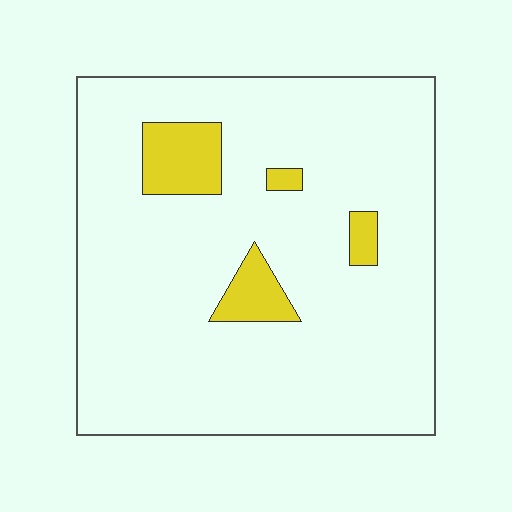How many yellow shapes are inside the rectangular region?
4.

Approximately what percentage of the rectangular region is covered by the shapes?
Approximately 10%.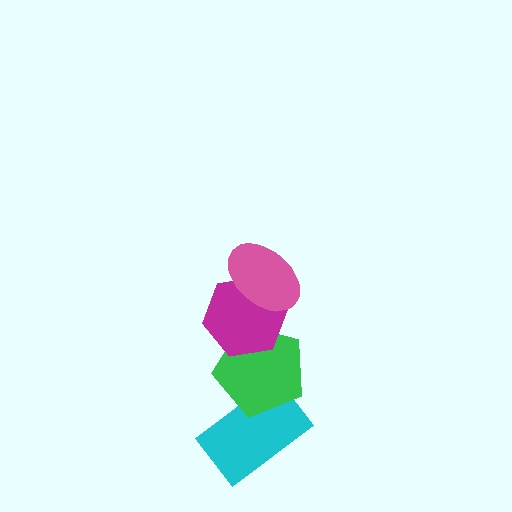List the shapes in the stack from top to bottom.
From top to bottom: the pink ellipse, the magenta hexagon, the green pentagon, the cyan rectangle.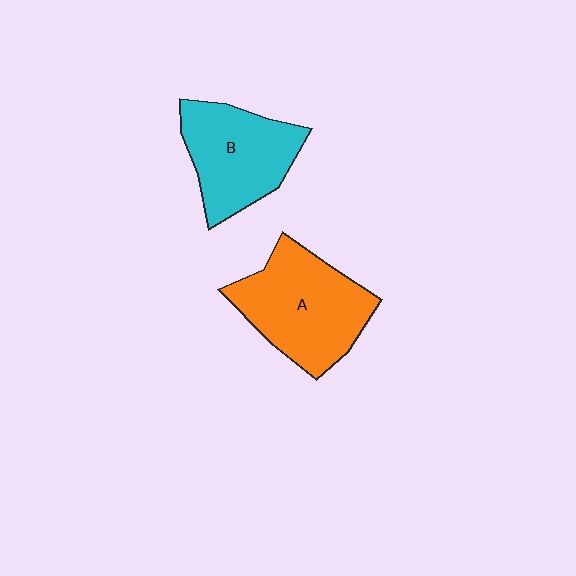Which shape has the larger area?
Shape A (orange).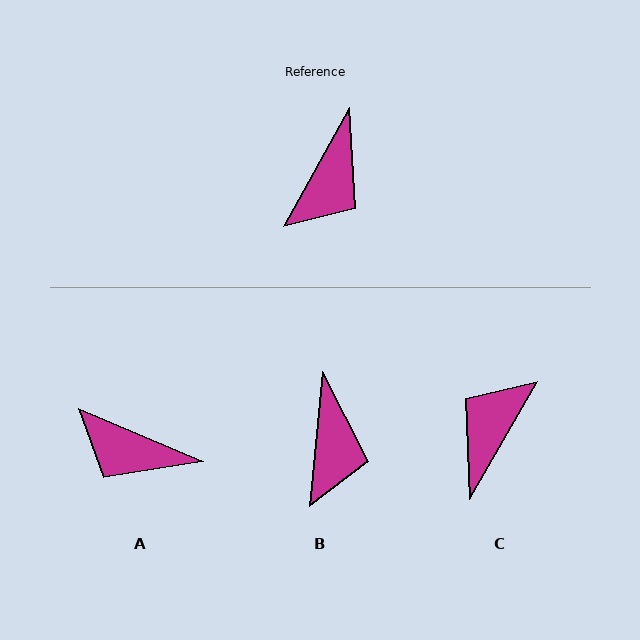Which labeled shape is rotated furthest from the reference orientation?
C, about 179 degrees away.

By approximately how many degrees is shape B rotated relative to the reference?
Approximately 24 degrees counter-clockwise.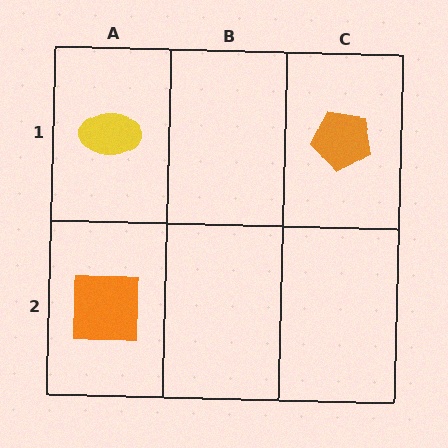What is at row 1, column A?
A yellow ellipse.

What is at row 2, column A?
An orange square.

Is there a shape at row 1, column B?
No, that cell is empty.